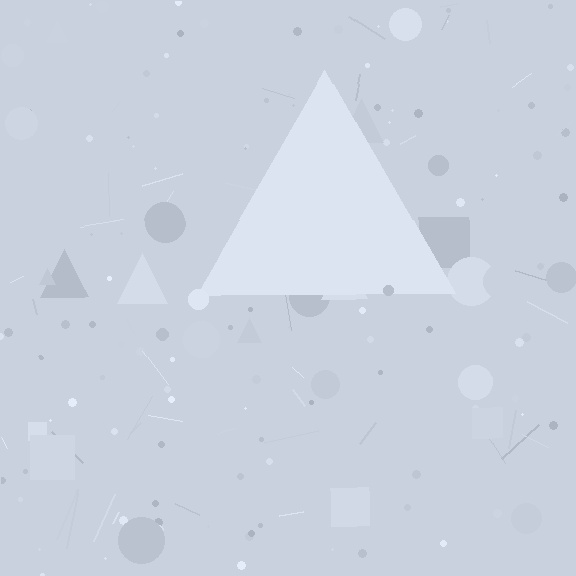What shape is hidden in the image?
A triangle is hidden in the image.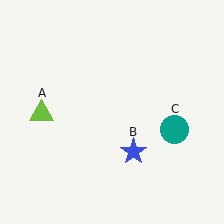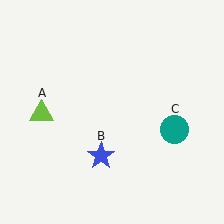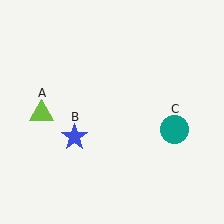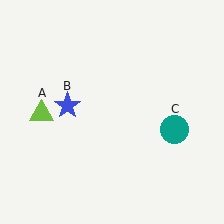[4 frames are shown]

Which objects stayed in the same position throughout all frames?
Lime triangle (object A) and teal circle (object C) remained stationary.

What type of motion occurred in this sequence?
The blue star (object B) rotated clockwise around the center of the scene.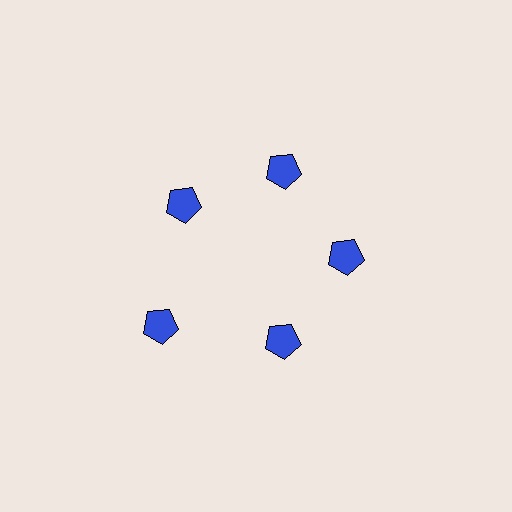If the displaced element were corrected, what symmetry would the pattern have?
It would have 5-fold rotational symmetry — the pattern would map onto itself every 72 degrees.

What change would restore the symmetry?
The symmetry would be restored by moving it inward, back onto the ring so that all 5 pentagons sit at equal angles and equal distance from the center.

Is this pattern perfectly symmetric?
No. The 5 blue pentagons are arranged in a ring, but one element near the 8 o'clock position is pushed outward from the center, breaking the 5-fold rotational symmetry.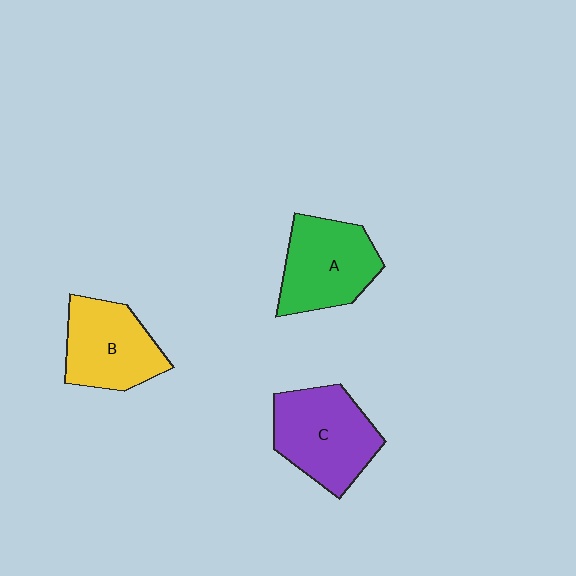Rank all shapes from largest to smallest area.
From largest to smallest: C (purple), A (green), B (yellow).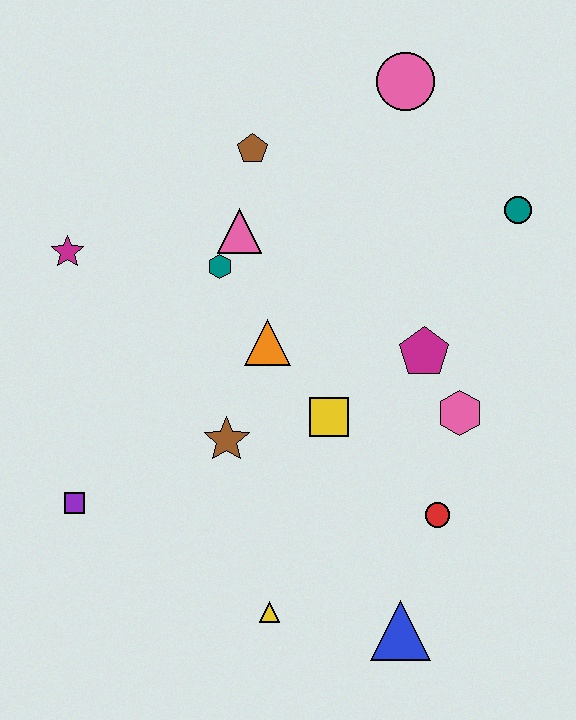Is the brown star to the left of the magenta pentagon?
Yes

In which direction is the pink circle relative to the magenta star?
The pink circle is to the right of the magenta star.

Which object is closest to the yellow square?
The orange triangle is closest to the yellow square.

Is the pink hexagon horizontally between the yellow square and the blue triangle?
No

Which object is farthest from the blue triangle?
The pink circle is farthest from the blue triangle.